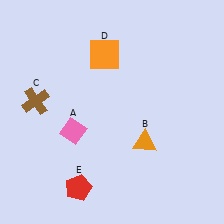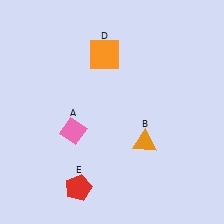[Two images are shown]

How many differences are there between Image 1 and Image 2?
There is 1 difference between the two images.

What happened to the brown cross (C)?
The brown cross (C) was removed in Image 2. It was in the top-left area of Image 1.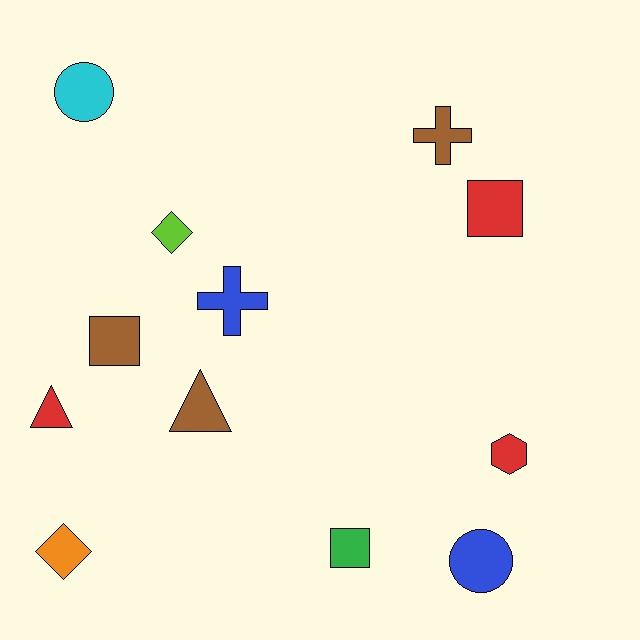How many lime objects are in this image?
There is 1 lime object.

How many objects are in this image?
There are 12 objects.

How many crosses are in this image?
There are 2 crosses.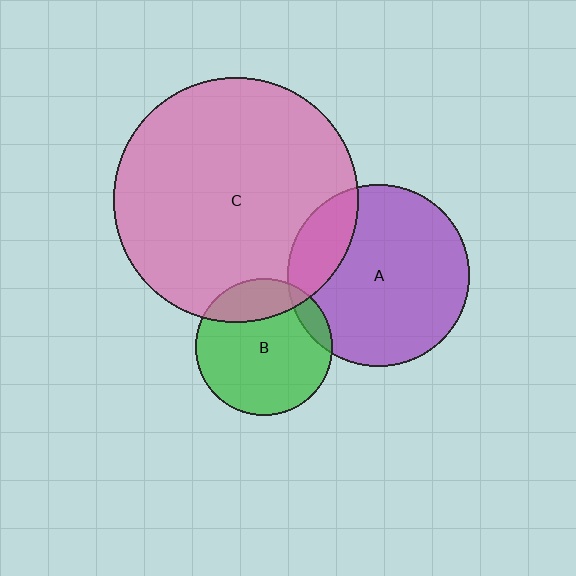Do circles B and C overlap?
Yes.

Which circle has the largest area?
Circle C (pink).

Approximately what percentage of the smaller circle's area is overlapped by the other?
Approximately 20%.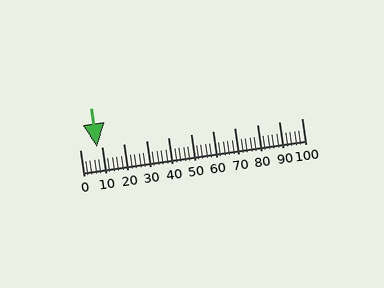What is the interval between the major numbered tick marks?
The major tick marks are spaced 10 units apart.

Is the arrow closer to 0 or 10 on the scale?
The arrow is closer to 10.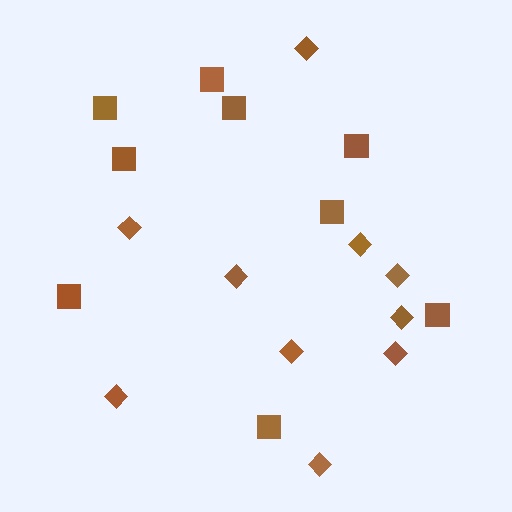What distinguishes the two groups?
There are 2 groups: one group of squares (9) and one group of diamonds (10).